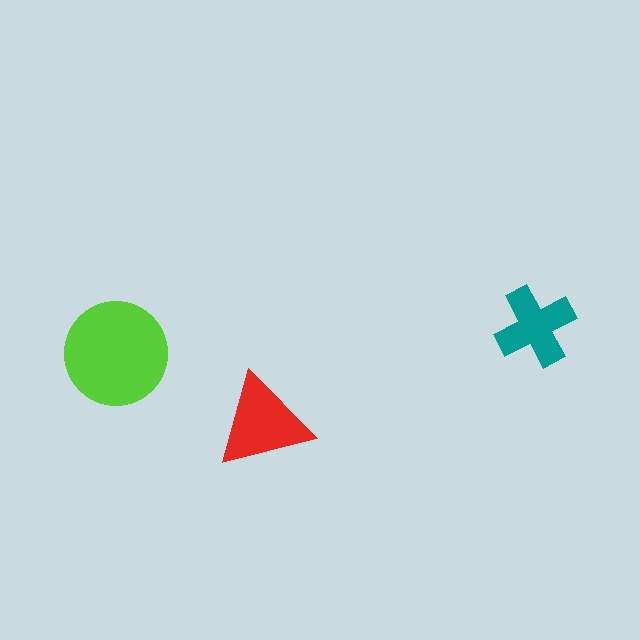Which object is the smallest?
The teal cross.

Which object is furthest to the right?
The teal cross is rightmost.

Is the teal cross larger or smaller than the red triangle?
Smaller.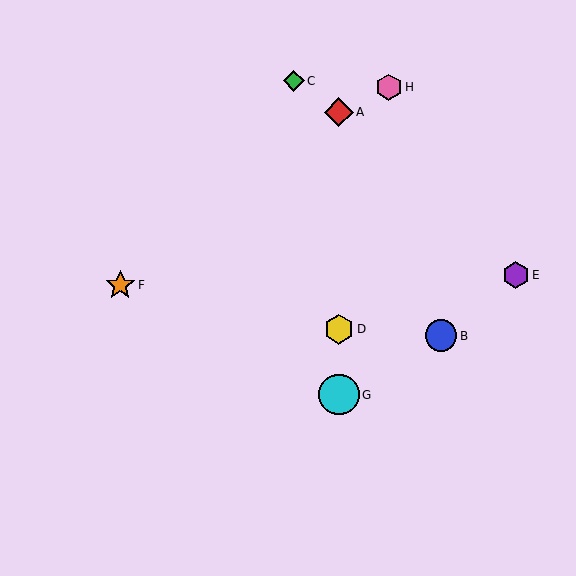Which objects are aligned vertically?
Objects A, D, G are aligned vertically.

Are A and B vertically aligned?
No, A is at x≈339 and B is at x≈441.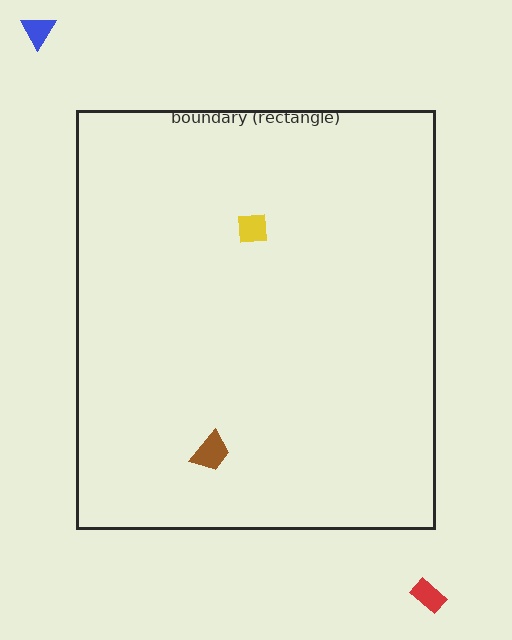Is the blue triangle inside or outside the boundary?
Outside.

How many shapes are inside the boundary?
2 inside, 2 outside.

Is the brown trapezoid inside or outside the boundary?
Inside.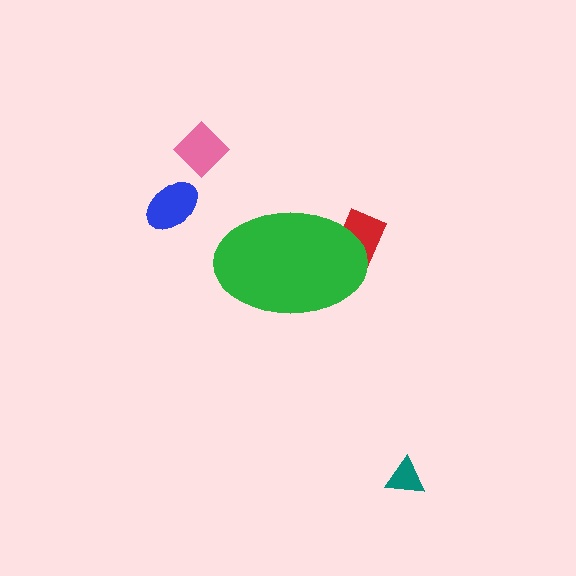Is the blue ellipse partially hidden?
No, the blue ellipse is fully visible.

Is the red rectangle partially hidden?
Yes, the red rectangle is partially hidden behind the green ellipse.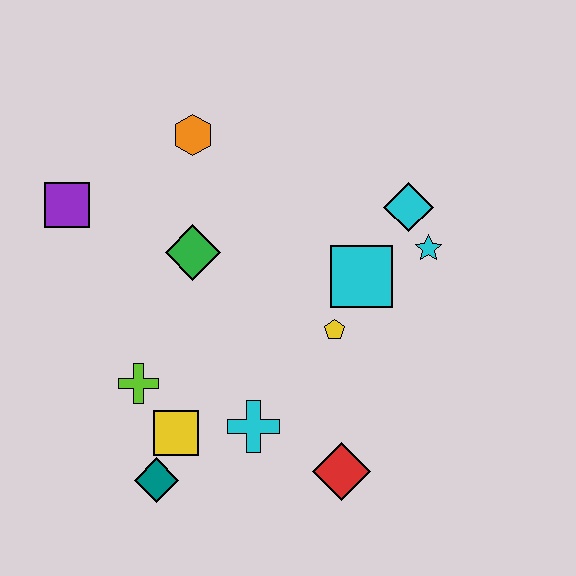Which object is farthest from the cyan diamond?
The teal diamond is farthest from the cyan diamond.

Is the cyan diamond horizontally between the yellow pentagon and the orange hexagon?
No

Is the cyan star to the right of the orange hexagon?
Yes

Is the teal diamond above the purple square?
No